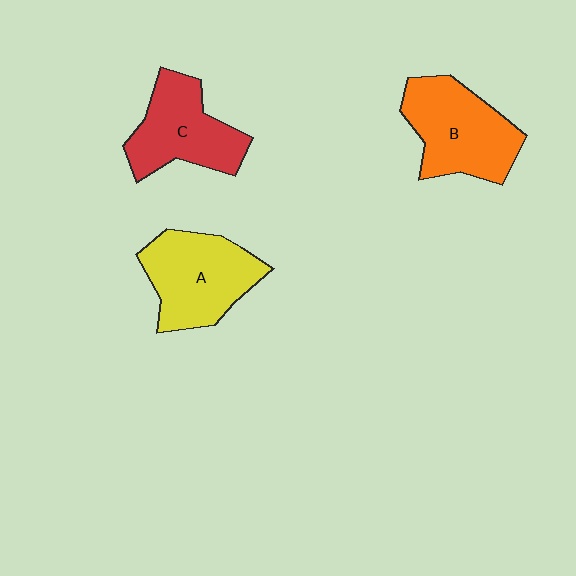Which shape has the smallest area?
Shape C (red).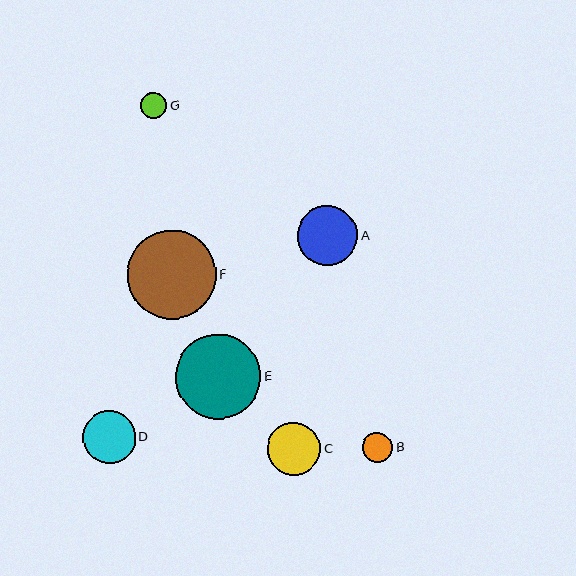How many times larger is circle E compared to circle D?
Circle E is approximately 1.6 times the size of circle D.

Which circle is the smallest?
Circle G is the smallest with a size of approximately 26 pixels.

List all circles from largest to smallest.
From largest to smallest: F, E, A, D, C, B, G.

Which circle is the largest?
Circle F is the largest with a size of approximately 88 pixels.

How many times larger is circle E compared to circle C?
Circle E is approximately 1.6 times the size of circle C.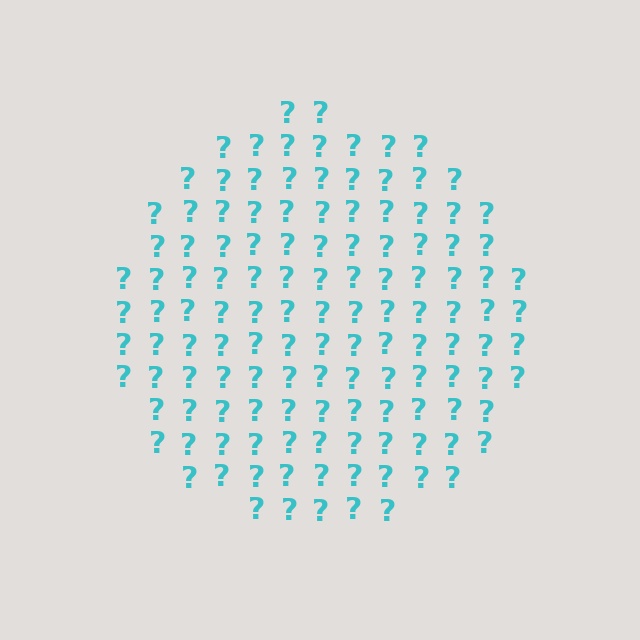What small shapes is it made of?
It is made of small question marks.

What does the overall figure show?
The overall figure shows a circle.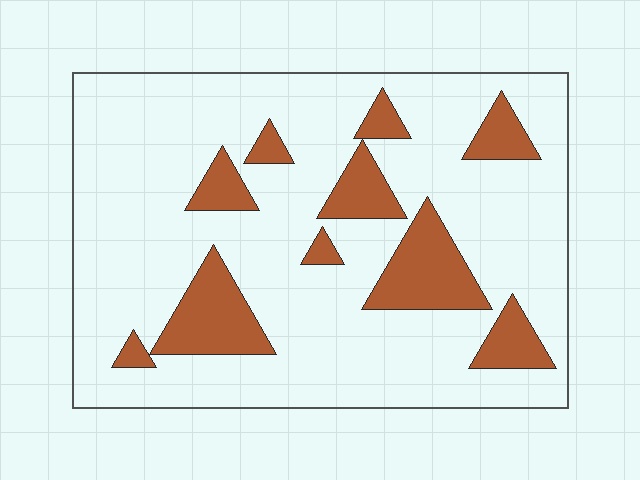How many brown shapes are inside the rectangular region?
10.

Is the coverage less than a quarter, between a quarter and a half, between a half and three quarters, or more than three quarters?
Less than a quarter.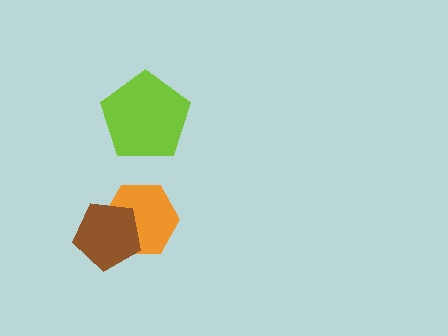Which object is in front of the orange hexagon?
The brown pentagon is in front of the orange hexagon.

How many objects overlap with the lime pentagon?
0 objects overlap with the lime pentagon.